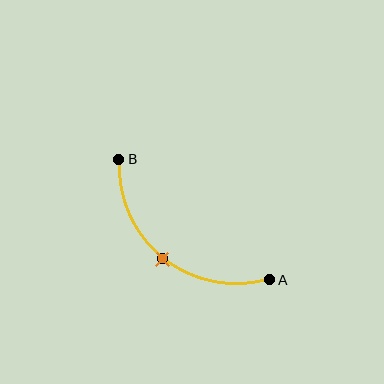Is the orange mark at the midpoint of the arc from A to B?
Yes. The orange mark lies on the arc at equal arc-length from both A and B — it is the arc midpoint.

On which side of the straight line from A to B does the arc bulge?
The arc bulges below and to the left of the straight line connecting A and B.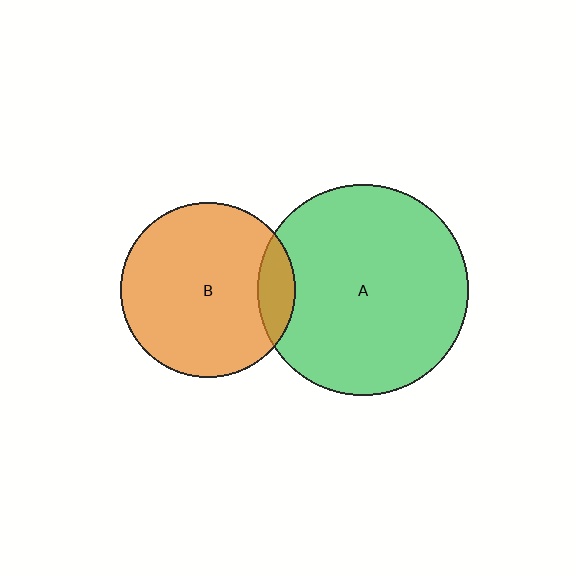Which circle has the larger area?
Circle A (green).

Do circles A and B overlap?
Yes.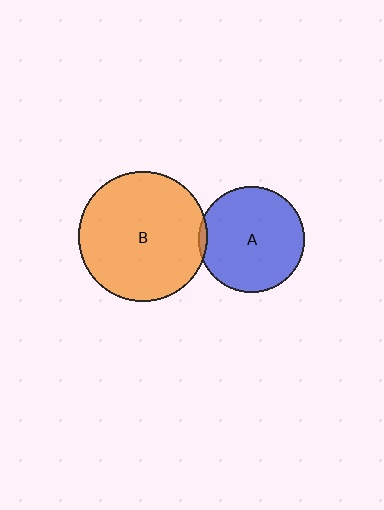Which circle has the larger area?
Circle B (orange).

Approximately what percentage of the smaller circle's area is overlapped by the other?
Approximately 5%.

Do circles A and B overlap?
Yes.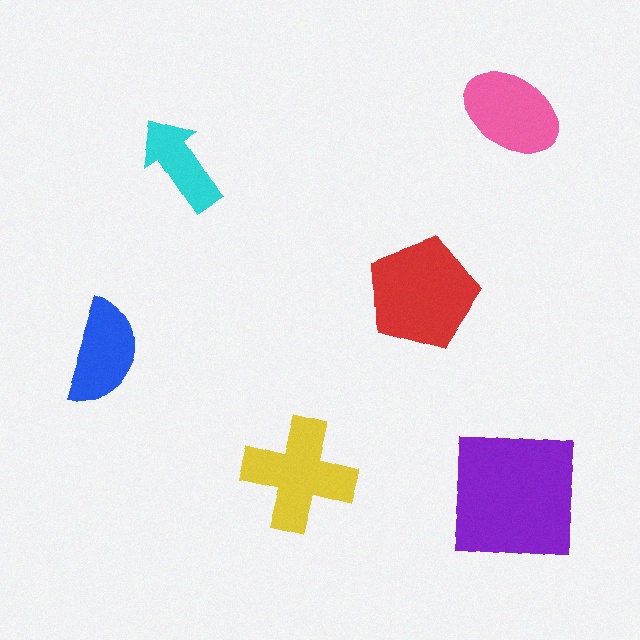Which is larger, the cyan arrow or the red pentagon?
The red pentagon.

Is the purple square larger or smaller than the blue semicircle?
Larger.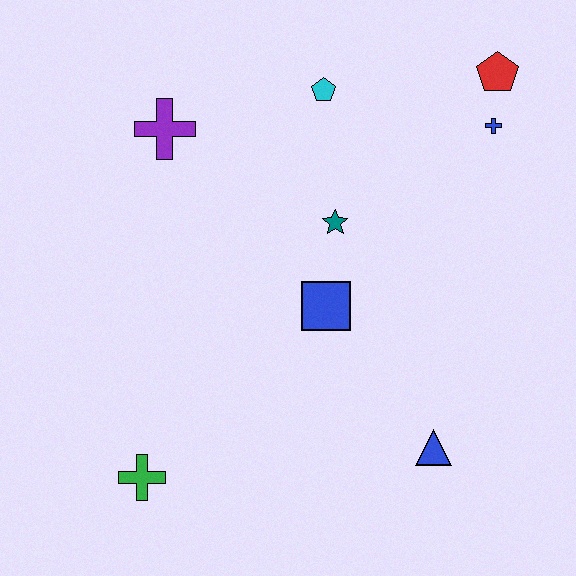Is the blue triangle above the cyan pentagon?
No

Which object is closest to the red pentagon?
The blue cross is closest to the red pentagon.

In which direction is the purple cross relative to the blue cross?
The purple cross is to the left of the blue cross.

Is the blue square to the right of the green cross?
Yes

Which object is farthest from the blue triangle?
The purple cross is farthest from the blue triangle.